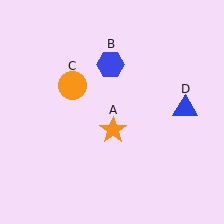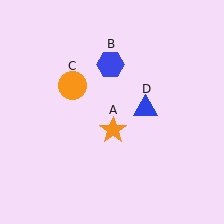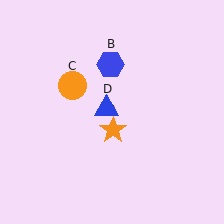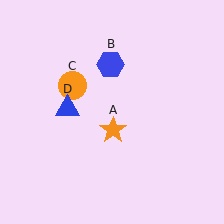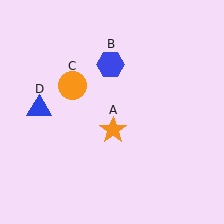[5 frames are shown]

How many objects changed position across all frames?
1 object changed position: blue triangle (object D).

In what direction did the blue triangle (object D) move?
The blue triangle (object D) moved left.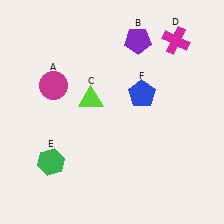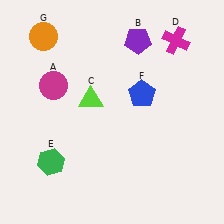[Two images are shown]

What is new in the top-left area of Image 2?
An orange circle (G) was added in the top-left area of Image 2.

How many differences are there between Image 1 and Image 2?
There is 1 difference between the two images.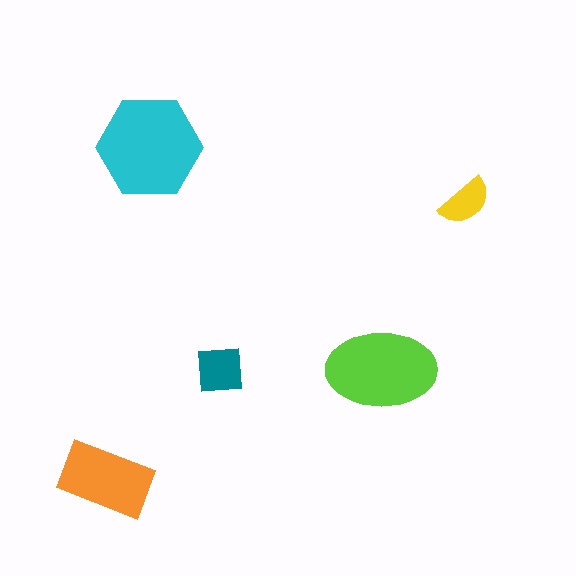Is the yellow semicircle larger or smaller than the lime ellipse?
Smaller.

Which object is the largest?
The cyan hexagon.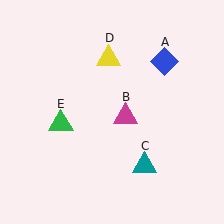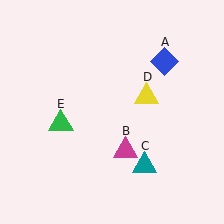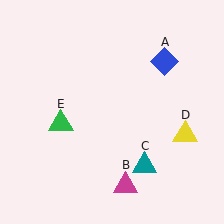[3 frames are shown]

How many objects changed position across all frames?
2 objects changed position: magenta triangle (object B), yellow triangle (object D).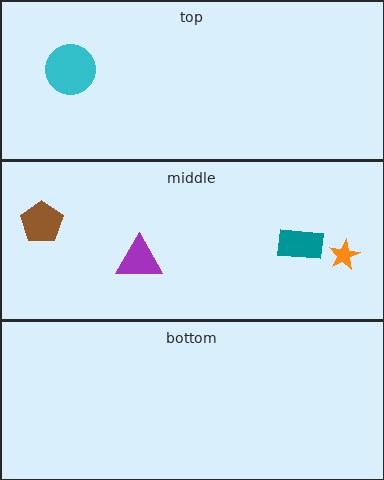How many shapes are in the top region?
1.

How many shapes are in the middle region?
4.